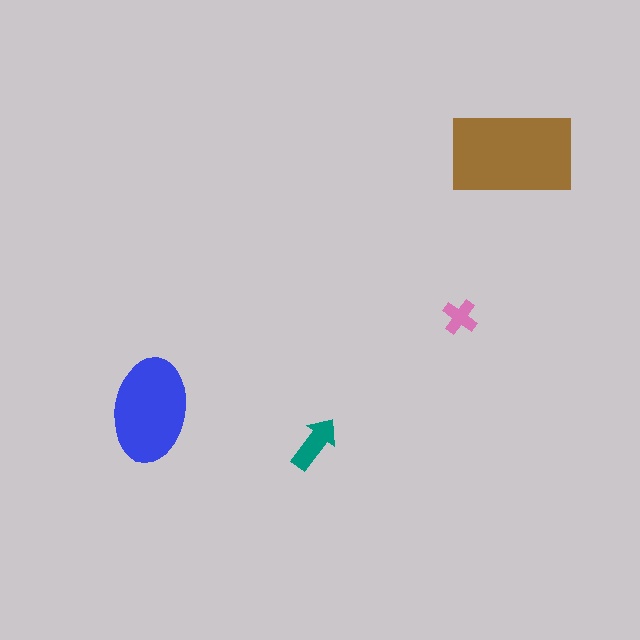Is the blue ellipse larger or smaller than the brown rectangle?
Smaller.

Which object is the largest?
The brown rectangle.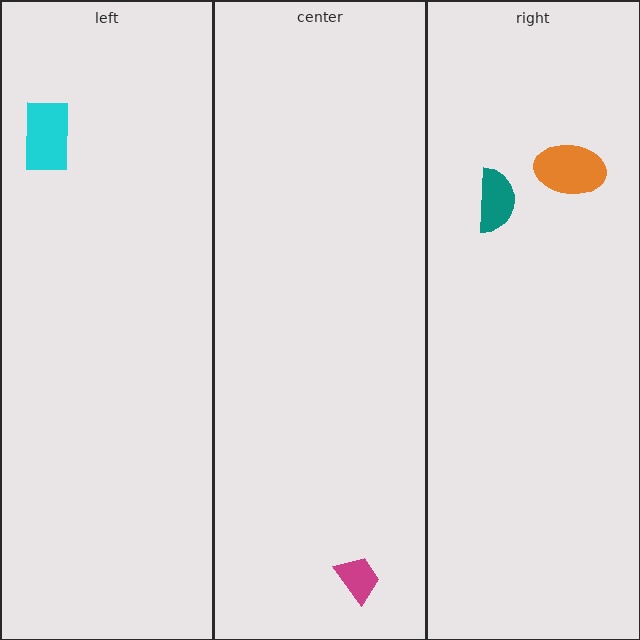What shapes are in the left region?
The cyan rectangle.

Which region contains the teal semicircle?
The right region.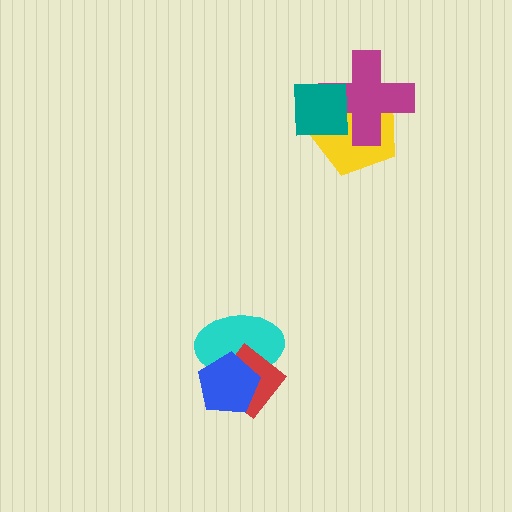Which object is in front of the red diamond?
The blue pentagon is in front of the red diamond.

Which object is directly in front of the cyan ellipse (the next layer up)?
The red diamond is directly in front of the cyan ellipse.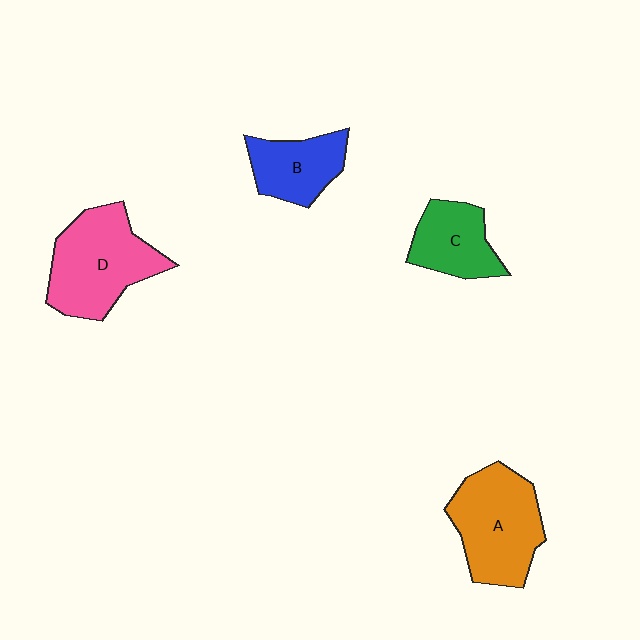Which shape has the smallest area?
Shape B (blue).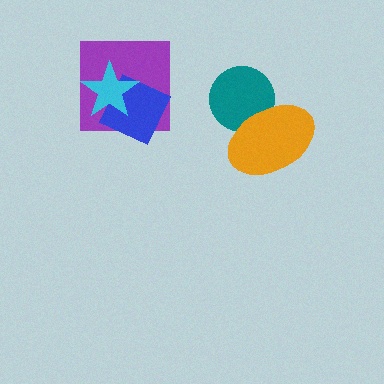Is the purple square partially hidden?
Yes, it is partially covered by another shape.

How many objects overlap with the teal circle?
1 object overlaps with the teal circle.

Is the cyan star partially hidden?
No, no other shape covers it.